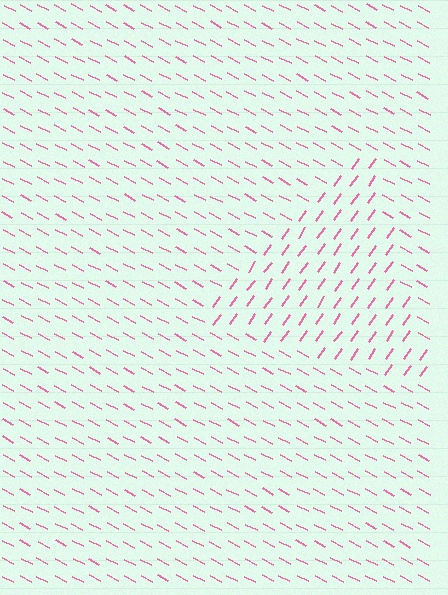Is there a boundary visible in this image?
Yes, there is a texture boundary formed by a change in line orientation.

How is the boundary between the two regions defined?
The boundary is defined purely by a change in line orientation (approximately 83 degrees difference). All lines are the same color and thickness.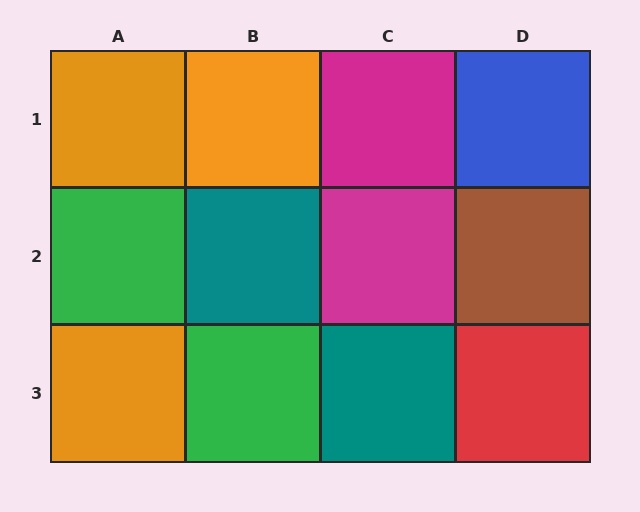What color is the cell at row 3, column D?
Red.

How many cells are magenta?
2 cells are magenta.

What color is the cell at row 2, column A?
Green.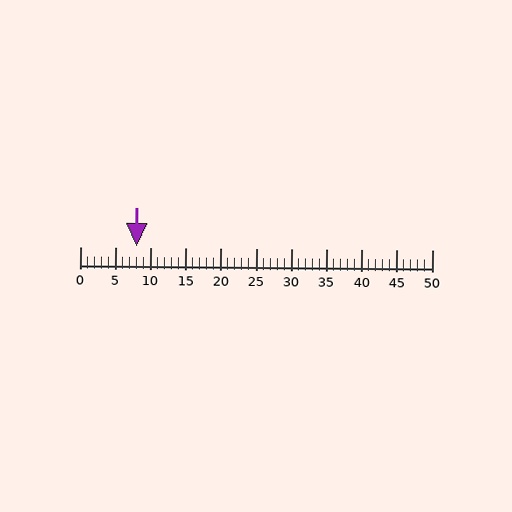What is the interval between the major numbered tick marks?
The major tick marks are spaced 5 units apart.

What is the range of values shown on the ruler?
The ruler shows values from 0 to 50.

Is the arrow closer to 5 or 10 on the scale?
The arrow is closer to 10.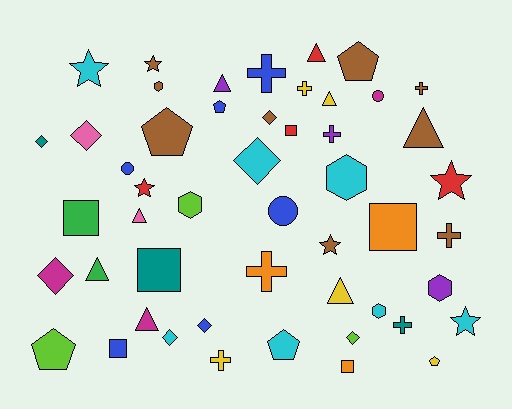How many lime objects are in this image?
There are 3 lime objects.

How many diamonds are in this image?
There are 8 diamonds.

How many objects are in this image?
There are 50 objects.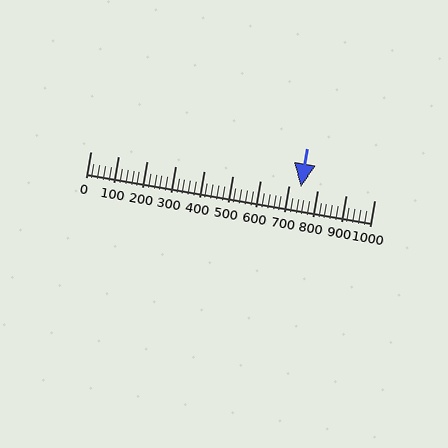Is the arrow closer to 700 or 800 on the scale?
The arrow is closer to 700.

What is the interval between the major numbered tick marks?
The major tick marks are spaced 100 units apart.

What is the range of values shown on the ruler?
The ruler shows values from 0 to 1000.